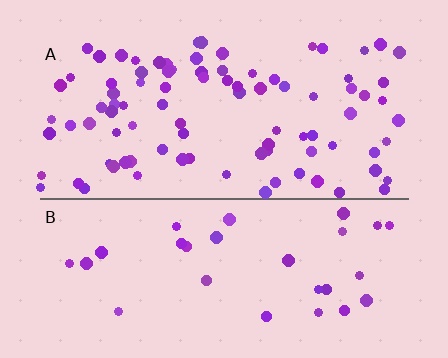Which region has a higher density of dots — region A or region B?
A (the top).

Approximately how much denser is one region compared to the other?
Approximately 3.0× — region A over region B.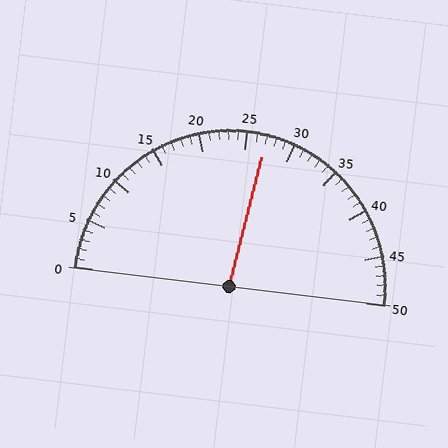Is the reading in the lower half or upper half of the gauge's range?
The reading is in the upper half of the range (0 to 50).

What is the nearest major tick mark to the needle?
The nearest major tick mark is 25.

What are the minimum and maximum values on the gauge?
The gauge ranges from 0 to 50.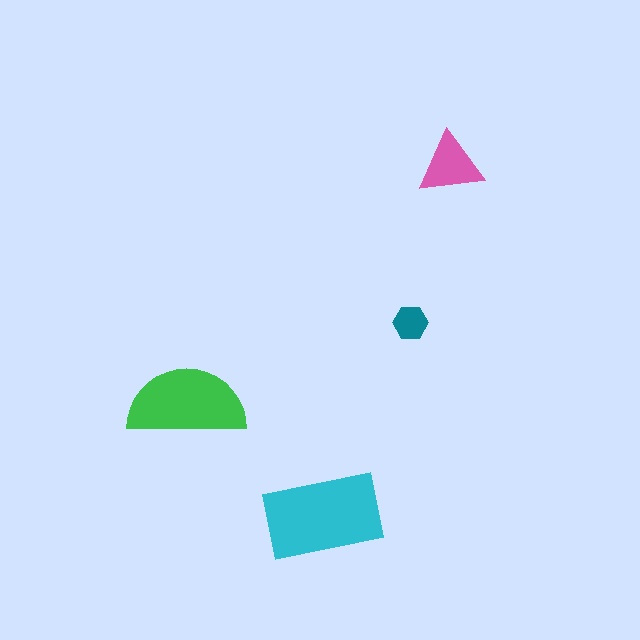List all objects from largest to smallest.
The cyan rectangle, the green semicircle, the pink triangle, the teal hexagon.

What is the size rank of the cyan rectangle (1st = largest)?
1st.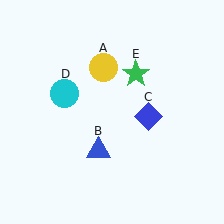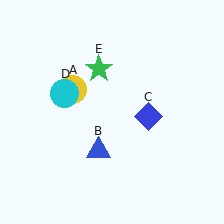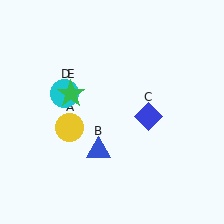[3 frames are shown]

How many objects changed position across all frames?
2 objects changed position: yellow circle (object A), green star (object E).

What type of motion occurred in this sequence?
The yellow circle (object A), green star (object E) rotated counterclockwise around the center of the scene.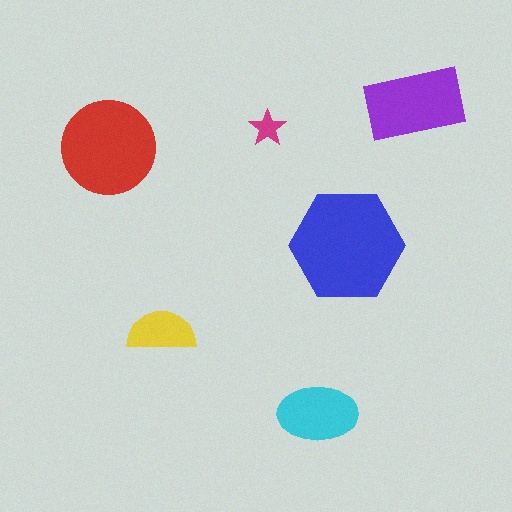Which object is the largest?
The blue hexagon.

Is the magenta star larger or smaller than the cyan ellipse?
Smaller.